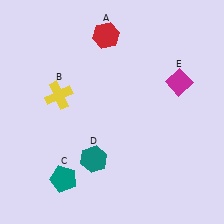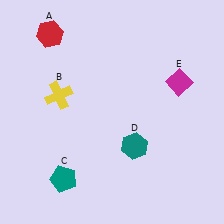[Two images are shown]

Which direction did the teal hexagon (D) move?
The teal hexagon (D) moved right.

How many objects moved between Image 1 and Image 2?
2 objects moved between the two images.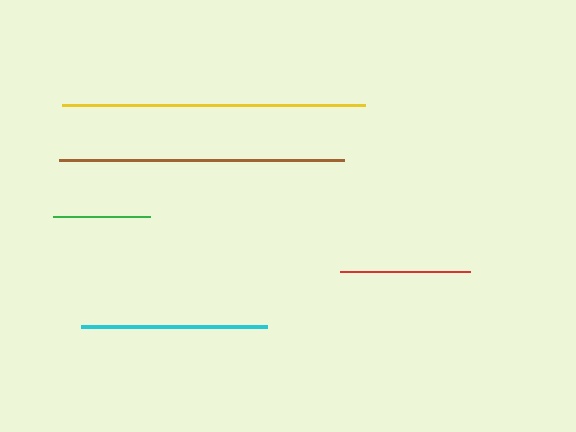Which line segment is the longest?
The yellow line is the longest at approximately 302 pixels.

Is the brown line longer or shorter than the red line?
The brown line is longer than the red line.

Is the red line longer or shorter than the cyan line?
The cyan line is longer than the red line.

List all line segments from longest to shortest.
From longest to shortest: yellow, brown, cyan, red, green.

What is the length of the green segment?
The green segment is approximately 96 pixels long.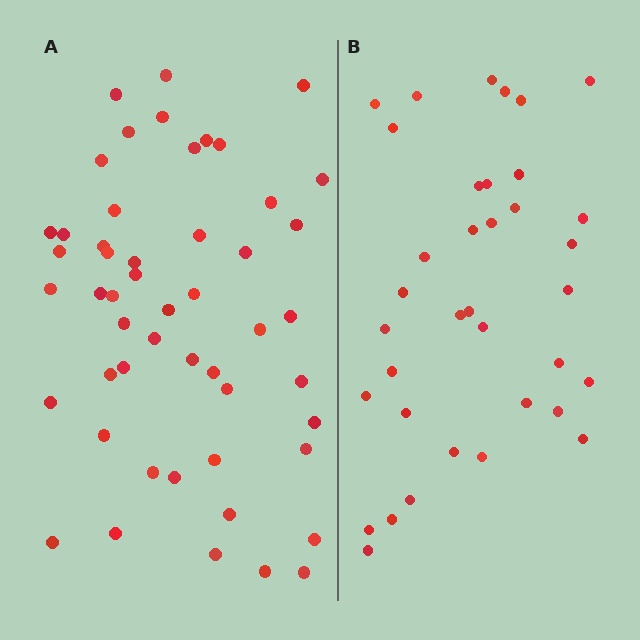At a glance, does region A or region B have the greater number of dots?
Region A (the left region) has more dots.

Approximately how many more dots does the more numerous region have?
Region A has approximately 15 more dots than region B.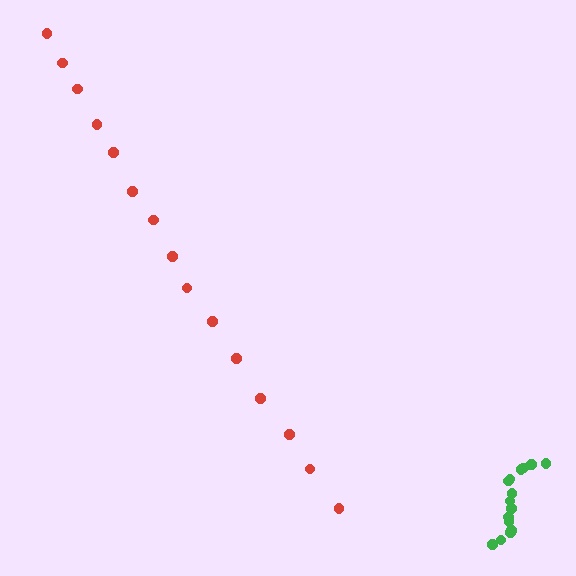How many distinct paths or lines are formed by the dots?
There are 2 distinct paths.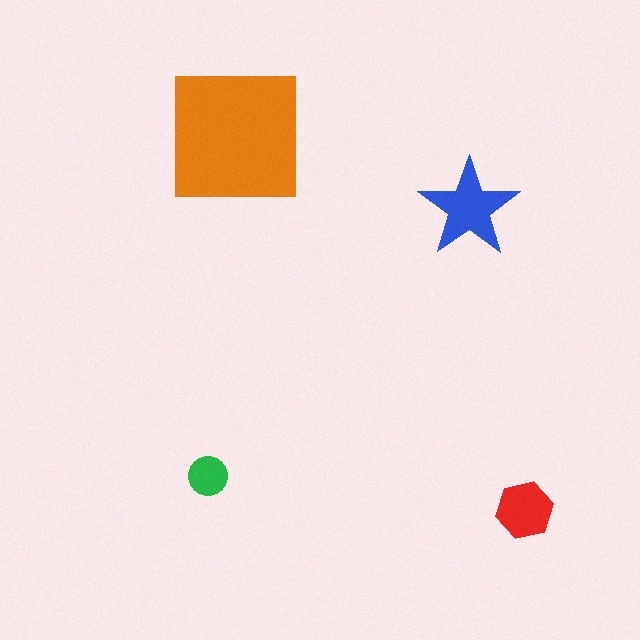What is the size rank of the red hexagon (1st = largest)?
3rd.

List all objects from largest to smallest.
The orange square, the blue star, the red hexagon, the green circle.